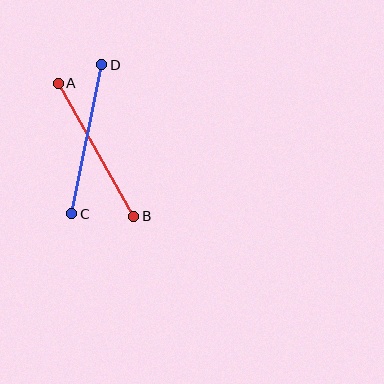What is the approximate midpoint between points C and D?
The midpoint is at approximately (87, 139) pixels.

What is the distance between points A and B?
The distance is approximately 153 pixels.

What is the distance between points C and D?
The distance is approximately 152 pixels.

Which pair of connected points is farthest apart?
Points A and B are farthest apart.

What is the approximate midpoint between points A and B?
The midpoint is at approximately (96, 150) pixels.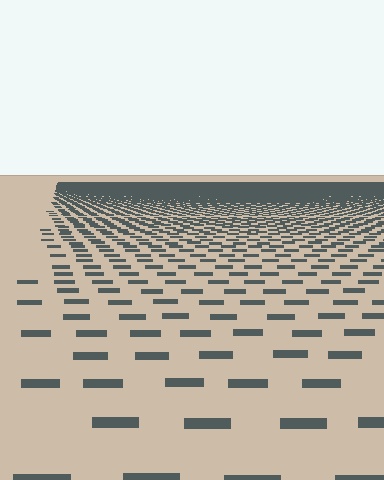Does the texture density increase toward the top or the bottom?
Density increases toward the top.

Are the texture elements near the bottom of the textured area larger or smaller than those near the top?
Larger. Near the bottom, elements are closer to the viewer and appear at a bigger on-screen size.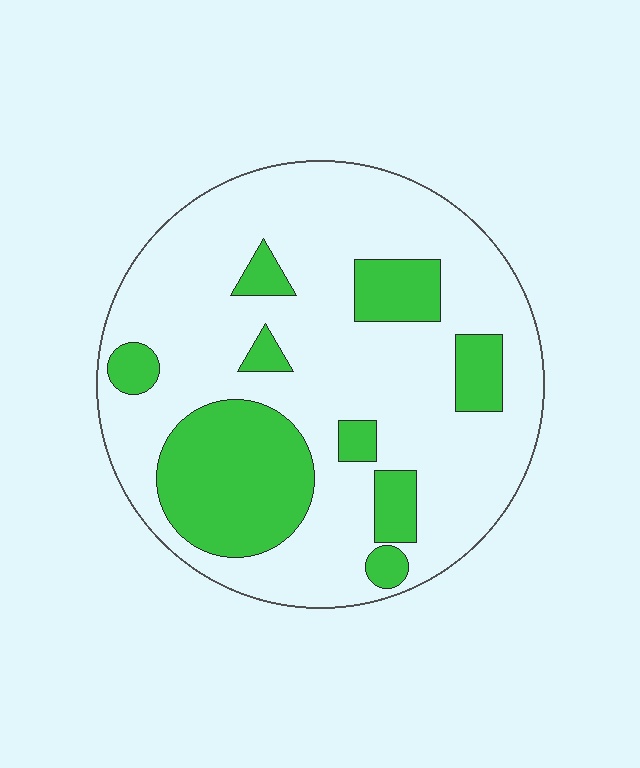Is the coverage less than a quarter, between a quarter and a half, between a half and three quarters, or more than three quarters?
Between a quarter and a half.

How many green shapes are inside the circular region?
9.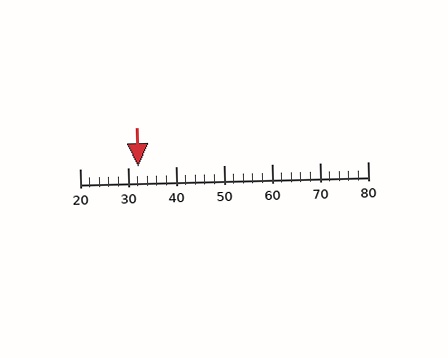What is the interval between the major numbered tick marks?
The major tick marks are spaced 10 units apart.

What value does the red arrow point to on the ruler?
The red arrow points to approximately 32.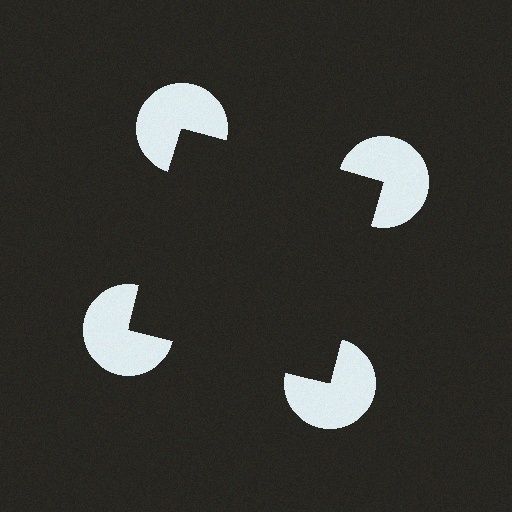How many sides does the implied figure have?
4 sides.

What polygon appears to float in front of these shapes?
An illusory square — its edges are inferred from the aligned wedge cuts in the pac-man discs, not physically drawn.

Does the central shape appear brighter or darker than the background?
It typically appears slightly darker than the background, even though no actual brightness change is drawn.